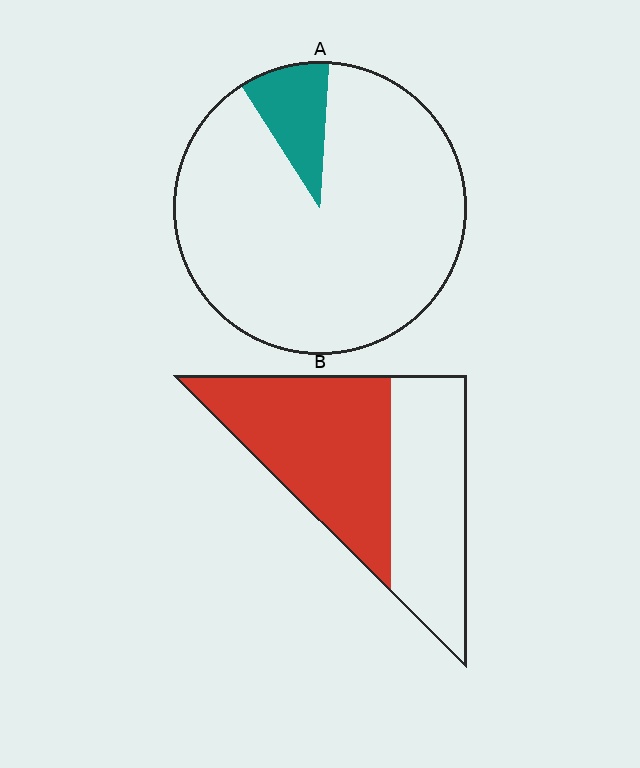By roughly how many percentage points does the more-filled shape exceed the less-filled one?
By roughly 45 percentage points (B over A).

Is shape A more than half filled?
No.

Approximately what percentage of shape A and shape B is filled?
A is approximately 10% and B is approximately 55%.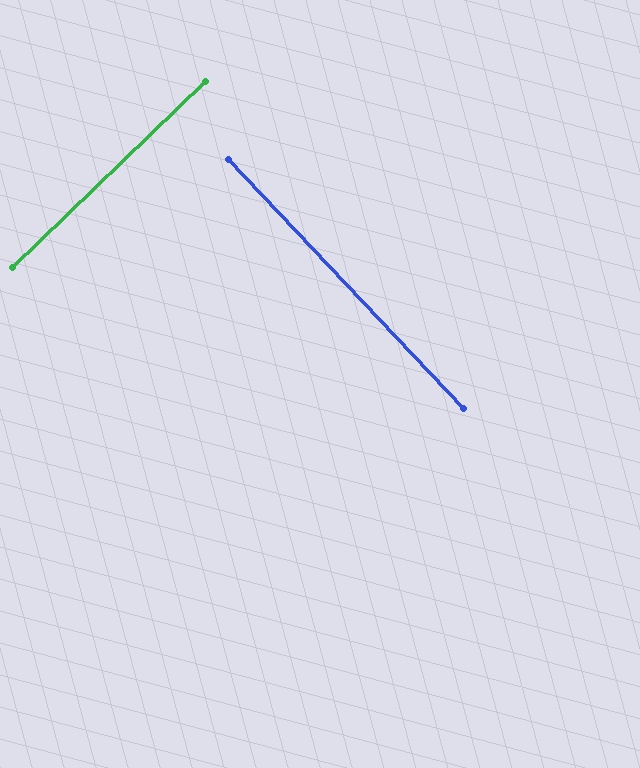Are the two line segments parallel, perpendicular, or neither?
Perpendicular — they meet at approximately 90°.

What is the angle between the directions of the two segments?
Approximately 90 degrees.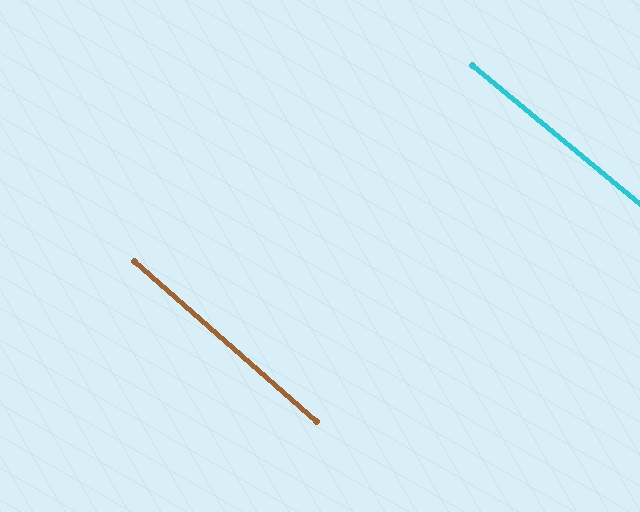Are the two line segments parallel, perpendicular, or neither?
Parallel — their directions differ by only 1.7°.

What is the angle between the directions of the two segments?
Approximately 2 degrees.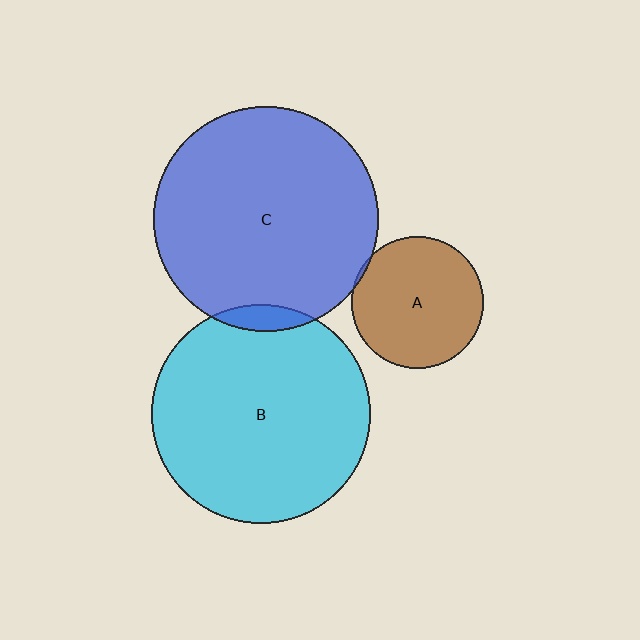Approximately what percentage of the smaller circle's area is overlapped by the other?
Approximately 5%.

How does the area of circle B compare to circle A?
Approximately 2.7 times.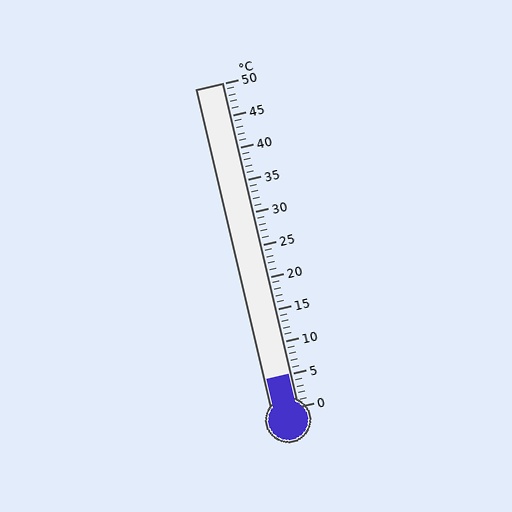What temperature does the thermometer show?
The thermometer shows approximately 5°C.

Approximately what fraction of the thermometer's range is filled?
The thermometer is filled to approximately 10% of its range.